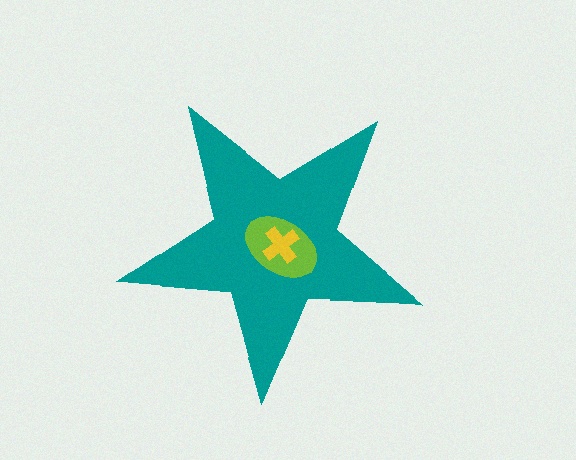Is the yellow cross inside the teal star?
Yes.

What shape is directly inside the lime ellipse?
The yellow cross.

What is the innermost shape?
The yellow cross.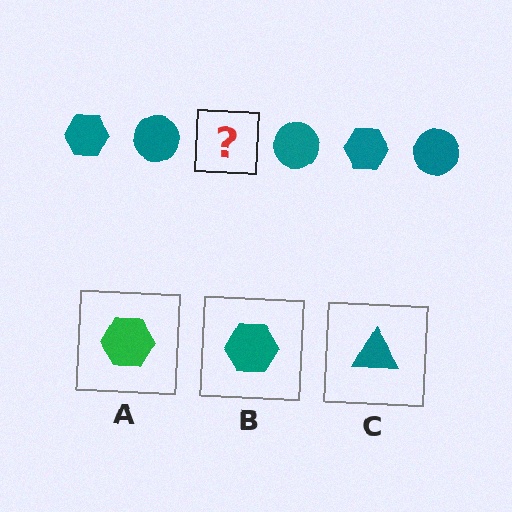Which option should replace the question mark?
Option B.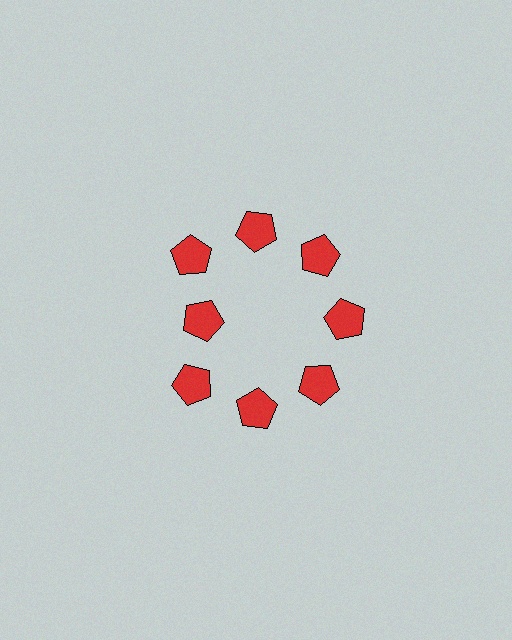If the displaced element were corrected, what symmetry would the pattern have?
It would have 8-fold rotational symmetry — the pattern would map onto itself every 45 degrees.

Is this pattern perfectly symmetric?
No. The 8 red pentagons are arranged in a ring, but one element near the 9 o'clock position is pulled inward toward the center, breaking the 8-fold rotational symmetry.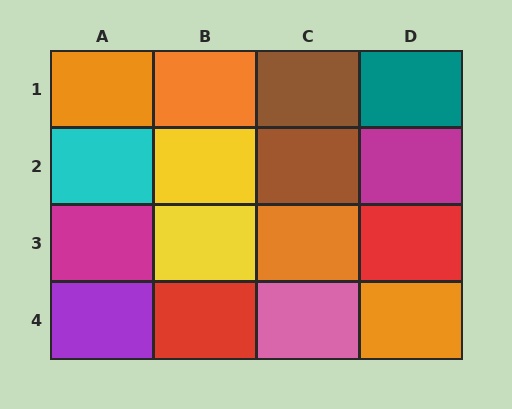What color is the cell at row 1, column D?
Teal.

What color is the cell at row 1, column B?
Orange.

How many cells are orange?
4 cells are orange.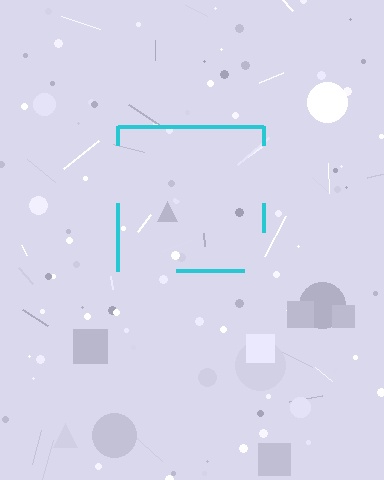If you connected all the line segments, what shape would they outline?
They would outline a square.